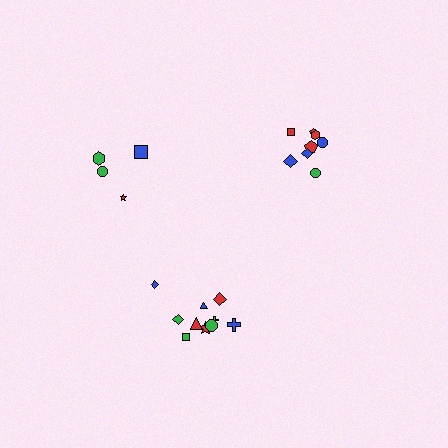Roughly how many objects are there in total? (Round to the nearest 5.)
Roughly 20 objects in total.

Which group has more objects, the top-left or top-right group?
The top-right group.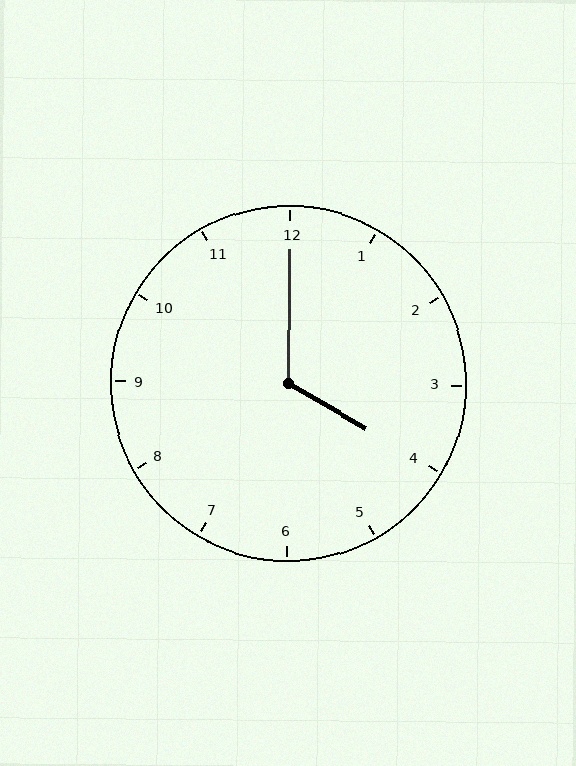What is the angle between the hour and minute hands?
Approximately 120 degrees.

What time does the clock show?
4:00.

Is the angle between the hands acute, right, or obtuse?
It is obtuse.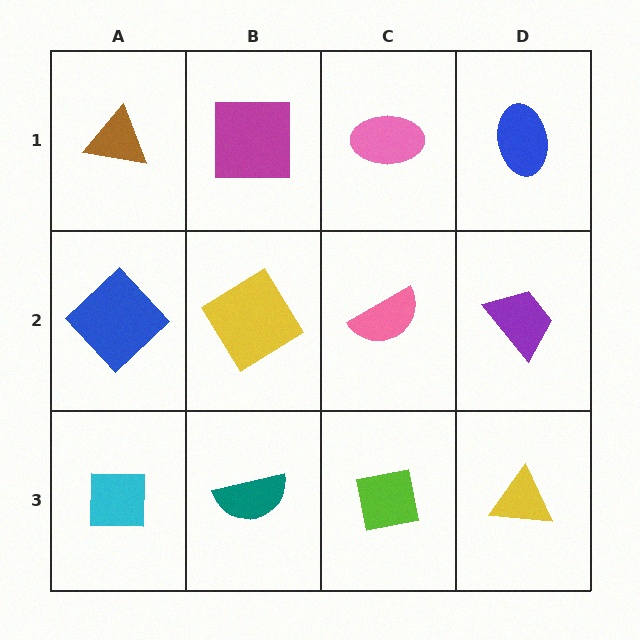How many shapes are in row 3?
4 shapes.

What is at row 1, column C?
A pink ellipse.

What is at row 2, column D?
A purple trapezoid.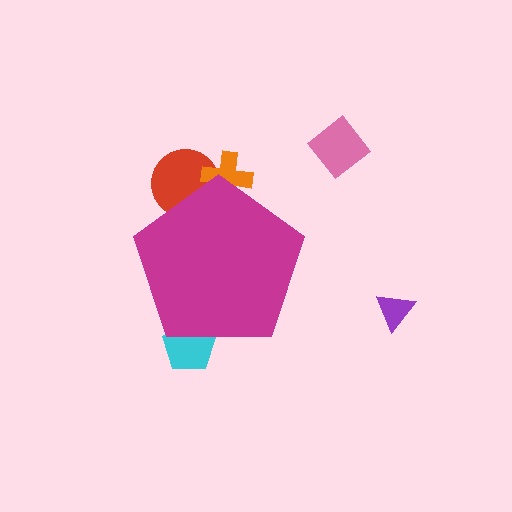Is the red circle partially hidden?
Yes, the red circle is partially hidden behind the magenta pentagon.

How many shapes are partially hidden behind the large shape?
3 shapes are partially hidden.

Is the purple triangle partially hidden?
No, the purple triangle is fully visible.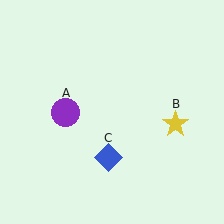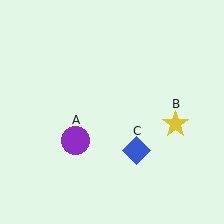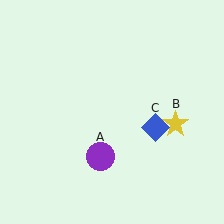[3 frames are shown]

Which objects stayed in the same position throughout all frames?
Yellow star (object B) remained stationary.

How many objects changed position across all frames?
2 objects changed position: purple circle (object A), blue diamond (object C).